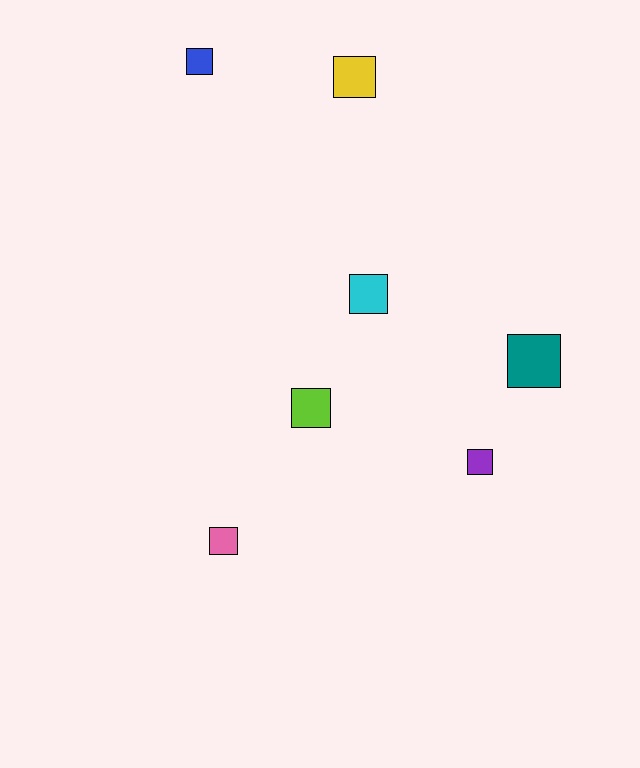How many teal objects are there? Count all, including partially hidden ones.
There is 1 teal object.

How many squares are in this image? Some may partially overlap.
There are 7 squares.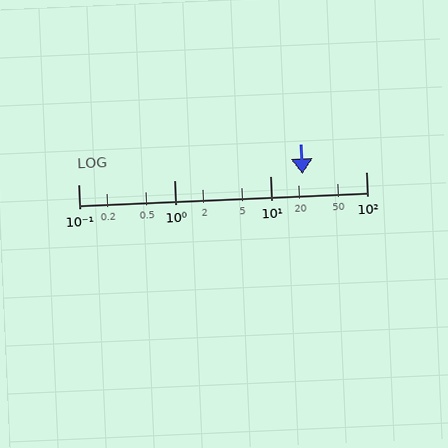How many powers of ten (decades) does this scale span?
The scale spans 3 decades, from 0.1 to 100.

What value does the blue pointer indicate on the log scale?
The pointer indicates approximately 22.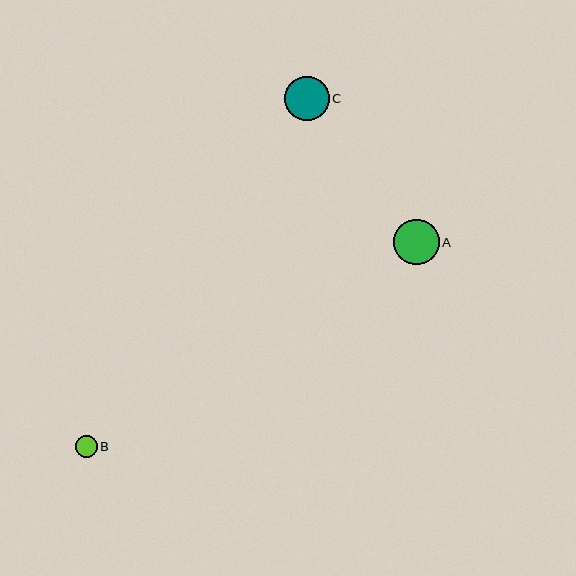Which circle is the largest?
Circle A is the largest with a size of approximately 45 pixels.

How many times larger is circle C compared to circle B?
Circle C is approximately 2.0 times the size of circle B.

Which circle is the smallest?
Circle B is the smallest with a size of approximately 22 pixels.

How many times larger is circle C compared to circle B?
Circle C is approximately 2.0 times the size of circle B.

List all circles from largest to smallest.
From largest to smallest: A, C, B.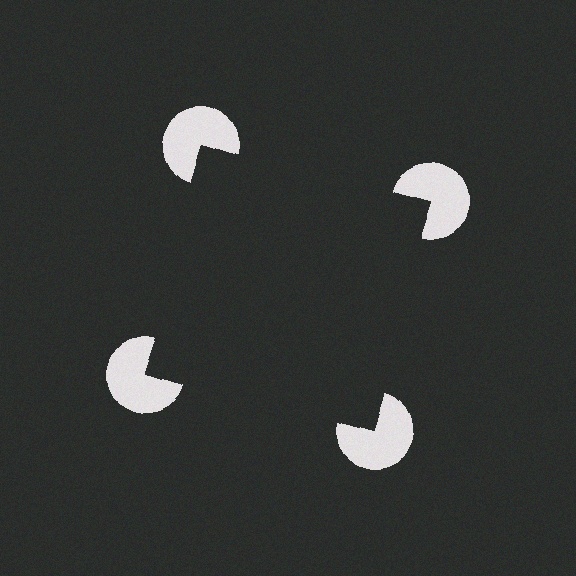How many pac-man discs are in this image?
There are 4 — one at each vertex of the illusory square.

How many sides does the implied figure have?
4 sides.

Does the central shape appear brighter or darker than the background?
It typically appears slightly darker than the background, even though no actual brightness change is drawn.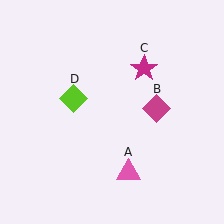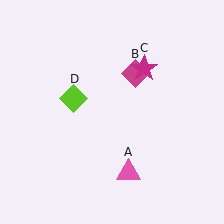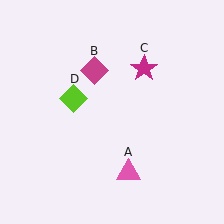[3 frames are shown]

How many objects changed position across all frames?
1 object changed position: magenta diamond (object B).